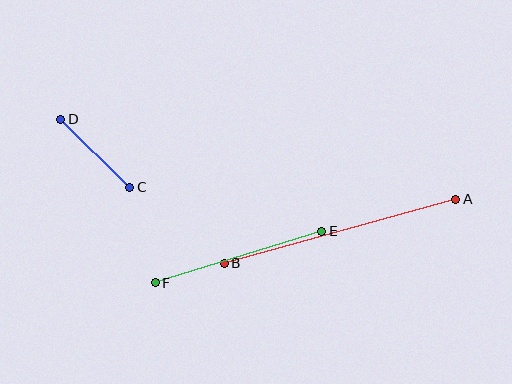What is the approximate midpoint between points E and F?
The midpoint is at approximately (239, 257) pixels.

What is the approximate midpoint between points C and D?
The midpoint is at approximately (95, 153) pixels.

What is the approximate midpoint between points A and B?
The midpoint is at approximately (340, 231) pixels.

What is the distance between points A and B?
The distance is approximately 240 pixels.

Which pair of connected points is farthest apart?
Points A and B are farthest apart.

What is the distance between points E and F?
The distance is approximately 175 pixels.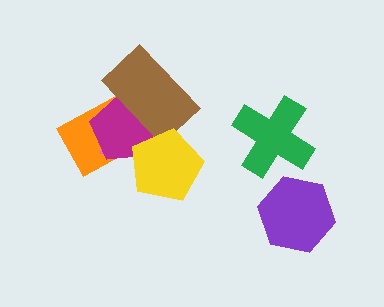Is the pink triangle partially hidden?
Yes, it is partially covered by another shape.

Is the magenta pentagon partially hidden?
Yes, it is partially covered by another shape.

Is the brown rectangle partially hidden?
Yes, it is partially covered by another shape.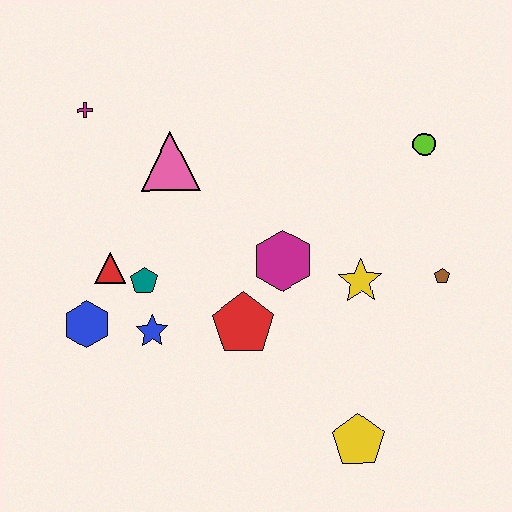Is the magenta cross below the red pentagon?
No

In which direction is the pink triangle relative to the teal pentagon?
The pink triangle is above the teal pentagon.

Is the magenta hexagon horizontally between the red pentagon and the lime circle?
Yes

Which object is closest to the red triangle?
The teal pentagon is closest to the red triangle.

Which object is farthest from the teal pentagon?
The lime circle is farthest from the teal pentagon.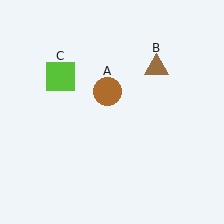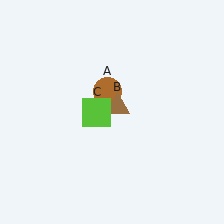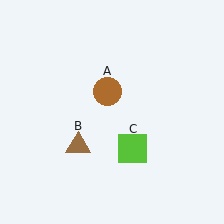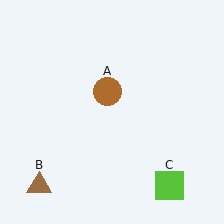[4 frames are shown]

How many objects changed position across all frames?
2 objects changed position: brown triangle (object B), lime square (object C).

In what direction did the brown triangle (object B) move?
The brown triangle (object B) moved down and to the left.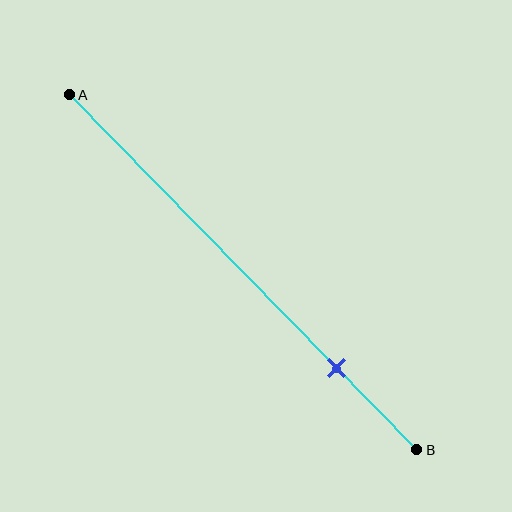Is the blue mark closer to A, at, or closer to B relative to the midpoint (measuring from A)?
The blue mark is closer to point B than the midpoint of segment AB.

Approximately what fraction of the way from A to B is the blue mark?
The blue mark is approximately 75% of the way from A to B.